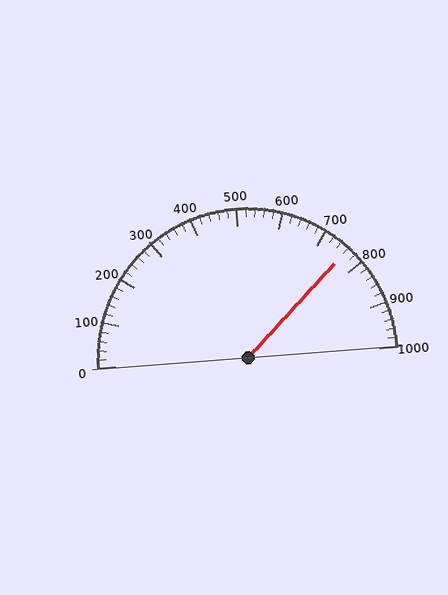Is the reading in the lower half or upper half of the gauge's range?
The reading is in the upper half of the range (0 to 1000).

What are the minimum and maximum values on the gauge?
The gauge ranges from 0 to 1000.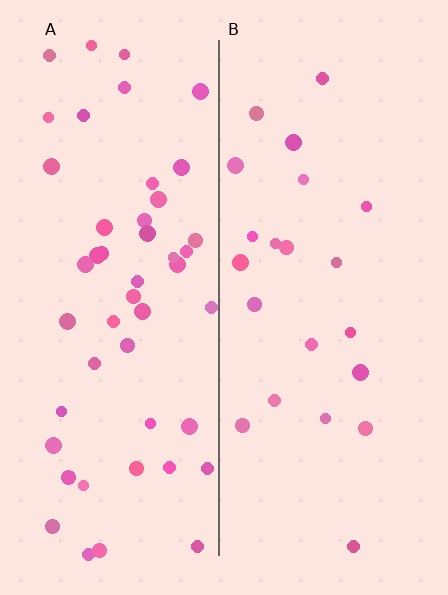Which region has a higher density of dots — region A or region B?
A (the left).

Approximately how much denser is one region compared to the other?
Approximately 2.2× — region A over region B.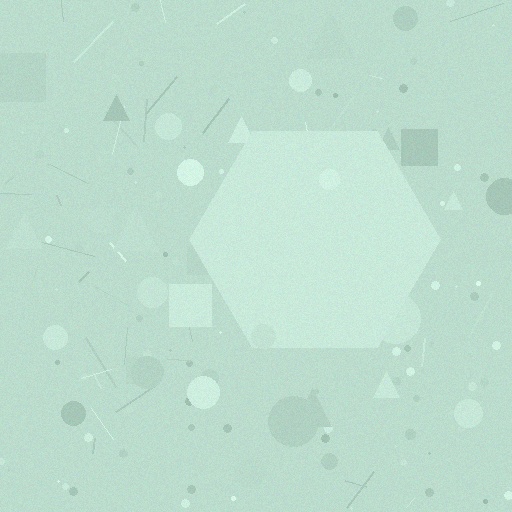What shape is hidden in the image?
A hexagon is hidden in the image.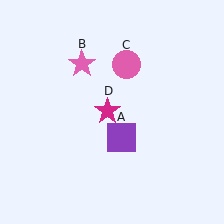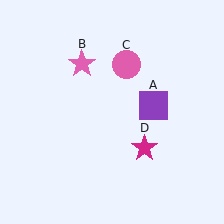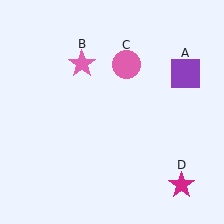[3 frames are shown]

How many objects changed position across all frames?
2 objects changed position: purple square (object A), magenta star (object D).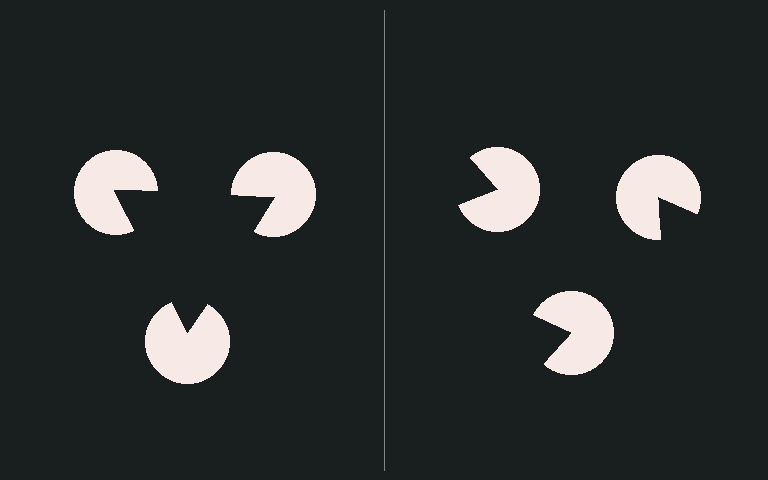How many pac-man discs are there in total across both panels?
6 — 3 on each side.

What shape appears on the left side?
An illusory triangle.